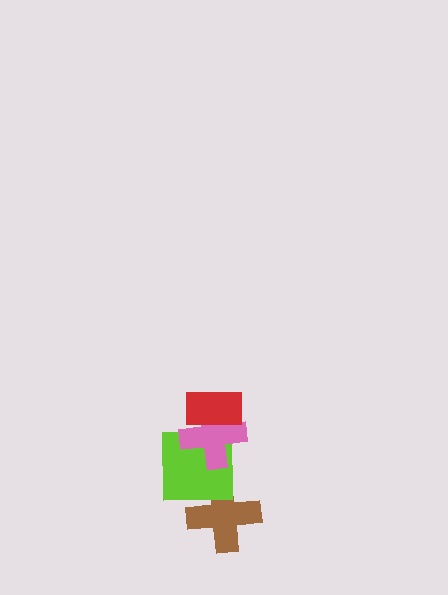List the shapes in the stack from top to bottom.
From top to bottom: the red rectangle, the pink cross, the lime square, the brown cross.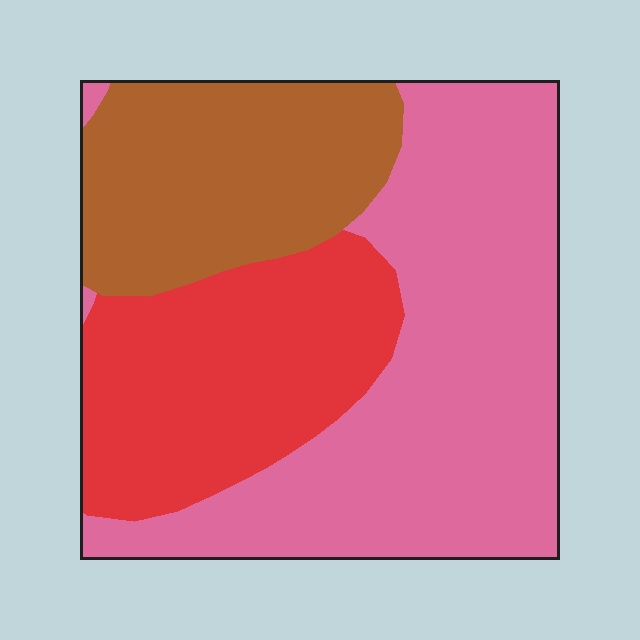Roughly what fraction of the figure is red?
Red covers about 30% of the figure.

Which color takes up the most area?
Pink, at roughly 50%.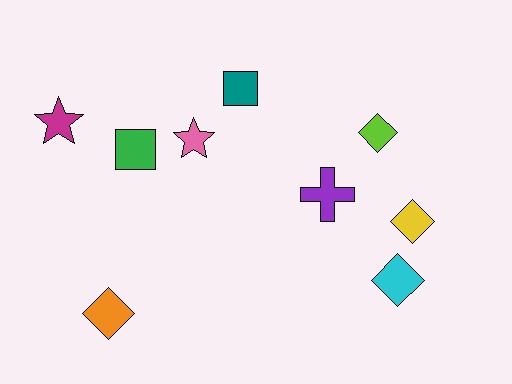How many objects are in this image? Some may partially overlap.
There are 9 objects.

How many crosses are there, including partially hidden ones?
There is 1 cross.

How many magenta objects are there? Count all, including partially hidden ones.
There is 1 magenta object.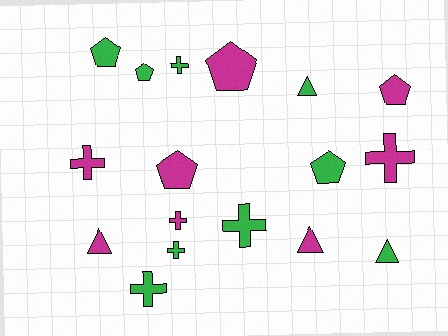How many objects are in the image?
There are 17 objects.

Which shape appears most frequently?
Cross, with 7 objects.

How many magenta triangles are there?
There are 2 magenta triangles.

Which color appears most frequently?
Green, with 9 objects.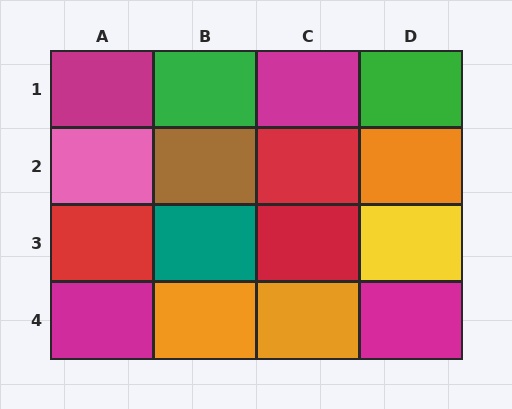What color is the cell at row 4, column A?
Magenta.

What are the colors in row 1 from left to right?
Magenta, green, magenta, green.